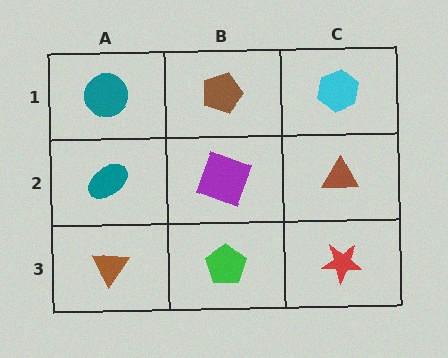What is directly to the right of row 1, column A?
A brown pentagon.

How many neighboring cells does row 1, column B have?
3.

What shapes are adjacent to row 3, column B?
A purple square (row 2, column B), a brown triangle (row 3, column A), a red star (row 3, column C).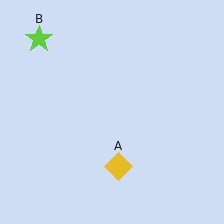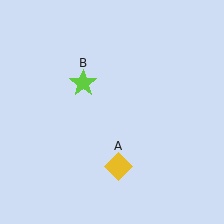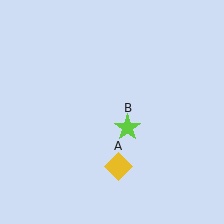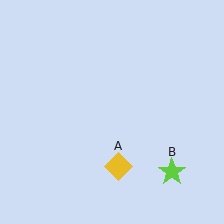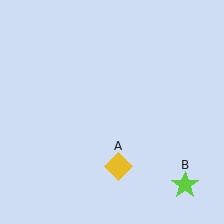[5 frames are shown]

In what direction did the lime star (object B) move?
The lime star (object B) moved down and to the right.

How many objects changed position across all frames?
1 object changed position: lime star (object B).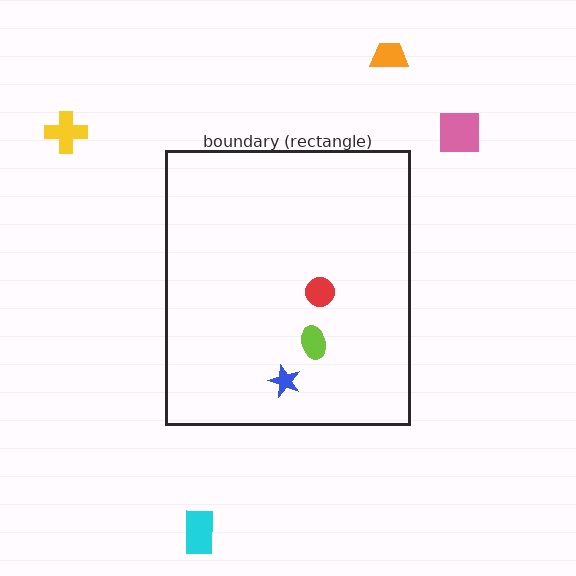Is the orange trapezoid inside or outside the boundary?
Outside.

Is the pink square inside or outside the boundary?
Outside.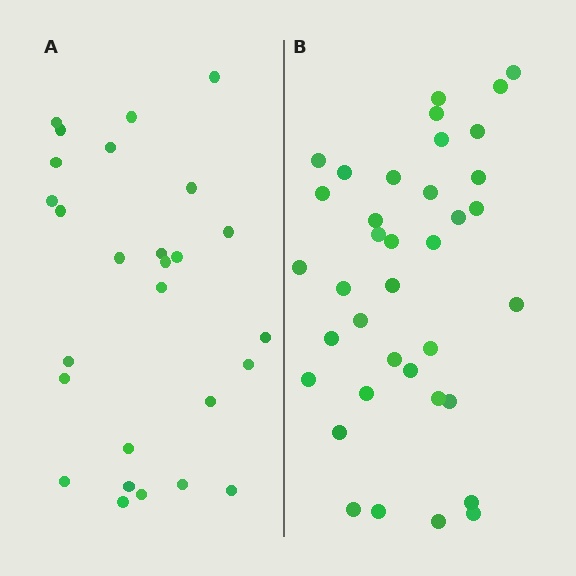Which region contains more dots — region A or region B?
Region B (the right region) has more dots.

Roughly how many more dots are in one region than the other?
Region B has roughly 10 or so more dots than region A.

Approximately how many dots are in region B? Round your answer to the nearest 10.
About 40 dots. (The exact count is 37, which rounds to 40.)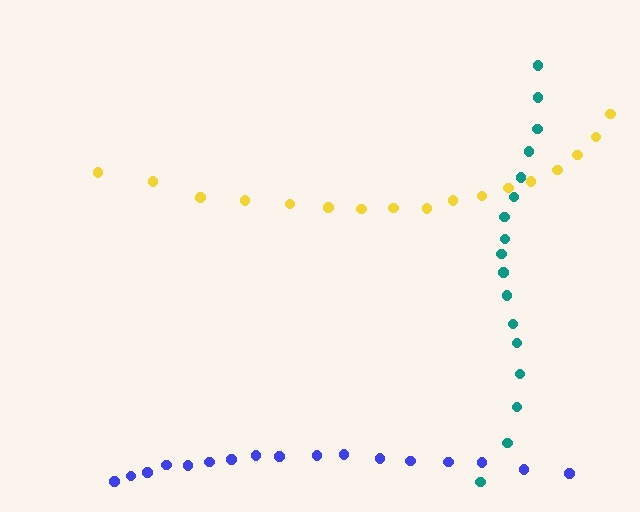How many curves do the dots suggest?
There are 3 distinct paths.